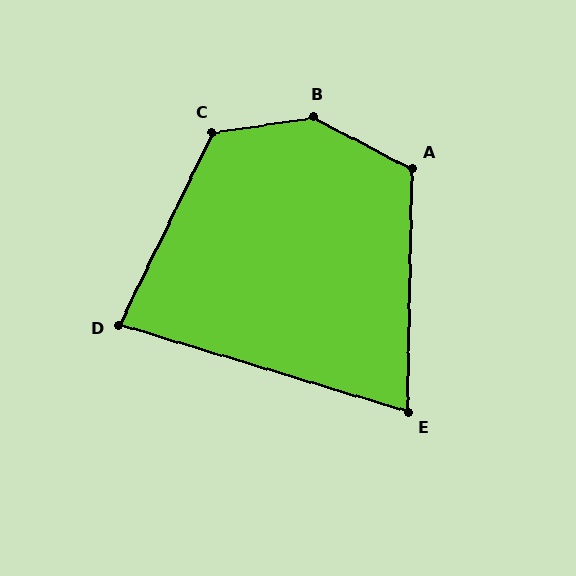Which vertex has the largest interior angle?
B, at approximately 144 degrees.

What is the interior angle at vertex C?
Approximately 125 degrees (obtuse).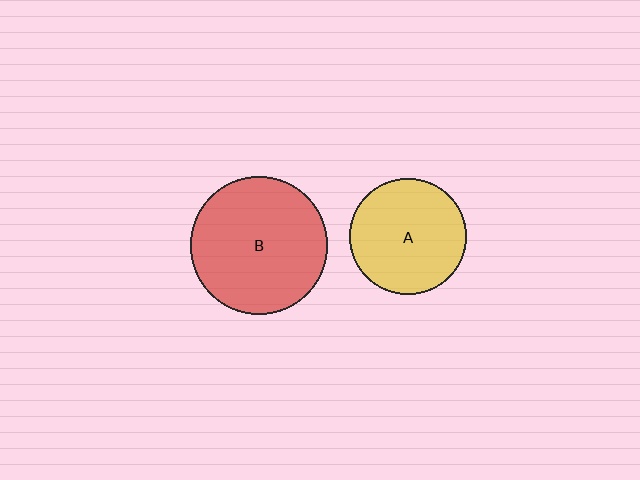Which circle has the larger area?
Circle B (red).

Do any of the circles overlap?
No, none of the circles overlap.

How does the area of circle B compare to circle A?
Approximately 1.4 times.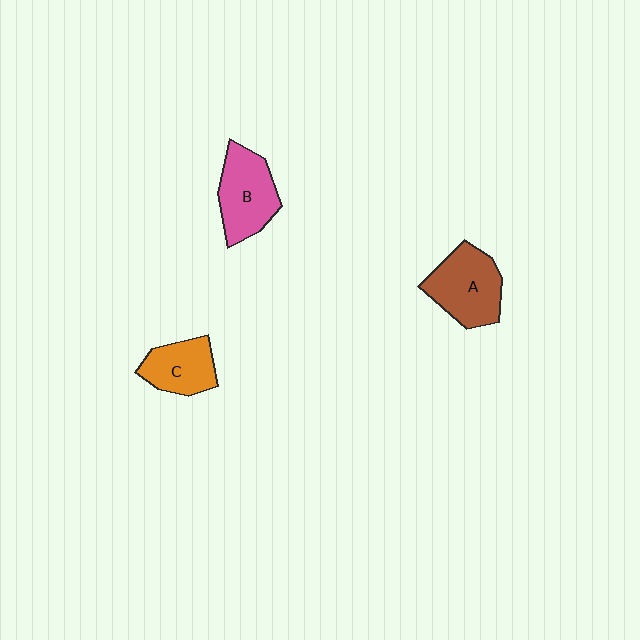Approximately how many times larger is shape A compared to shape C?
Approximately 1.3 times.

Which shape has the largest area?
Shape A (brown).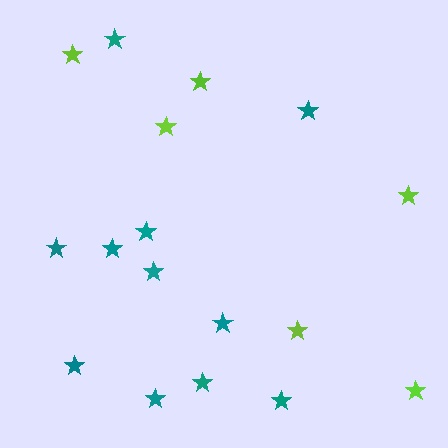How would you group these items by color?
There are 2 groups: one group of teal stars (11) and one group of lime stars (6).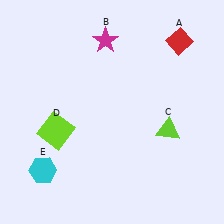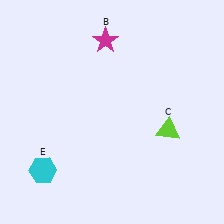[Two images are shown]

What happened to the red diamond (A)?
The red diamond (A) was removed in Image 2. It was in the top-right area of Image 1.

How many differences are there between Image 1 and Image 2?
There are 2 differences between the two images.